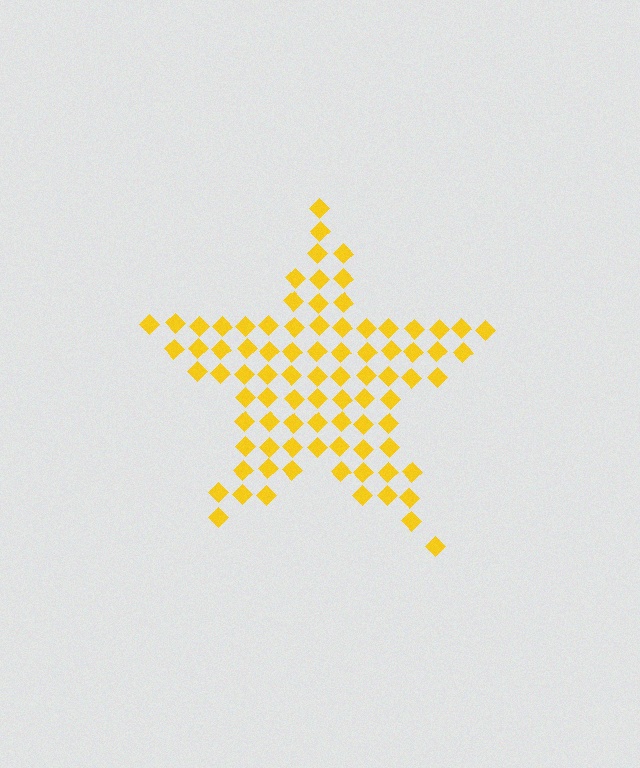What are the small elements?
The small elements are diamonds.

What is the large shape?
The large shape is a star.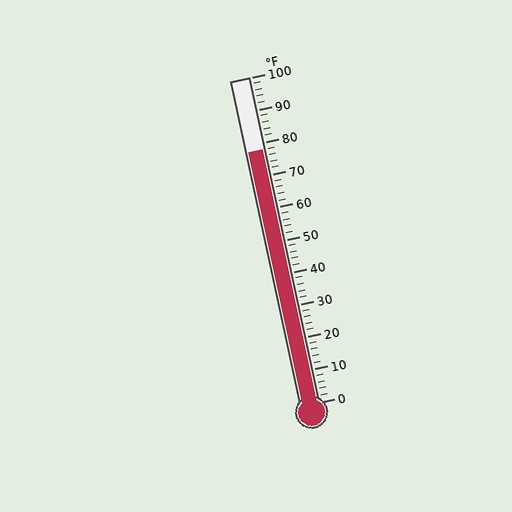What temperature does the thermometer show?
The thermometer shows approximately 78°F.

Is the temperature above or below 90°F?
The temperature is below 90°F.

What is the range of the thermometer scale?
The thermometer scale ranges from 0°F to 100°F.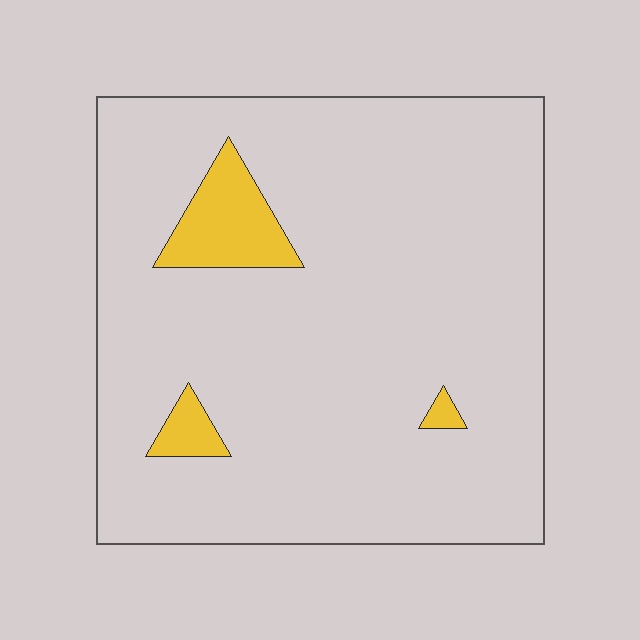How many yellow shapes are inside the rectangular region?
3.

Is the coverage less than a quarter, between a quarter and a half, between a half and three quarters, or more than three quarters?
Less than a quarter.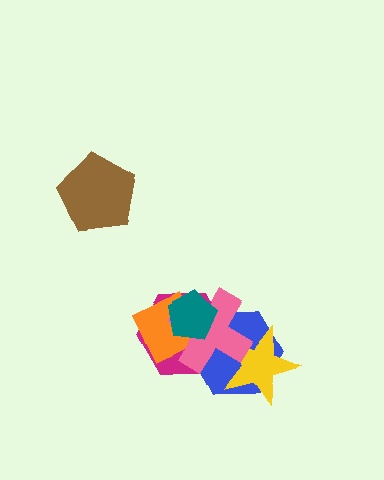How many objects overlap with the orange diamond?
4 objects overlap with the orange diamond.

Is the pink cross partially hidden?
Yes, it is partially covered by another shape.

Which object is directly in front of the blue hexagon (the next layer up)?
The orange diamond is directly in front of the blue hexagon.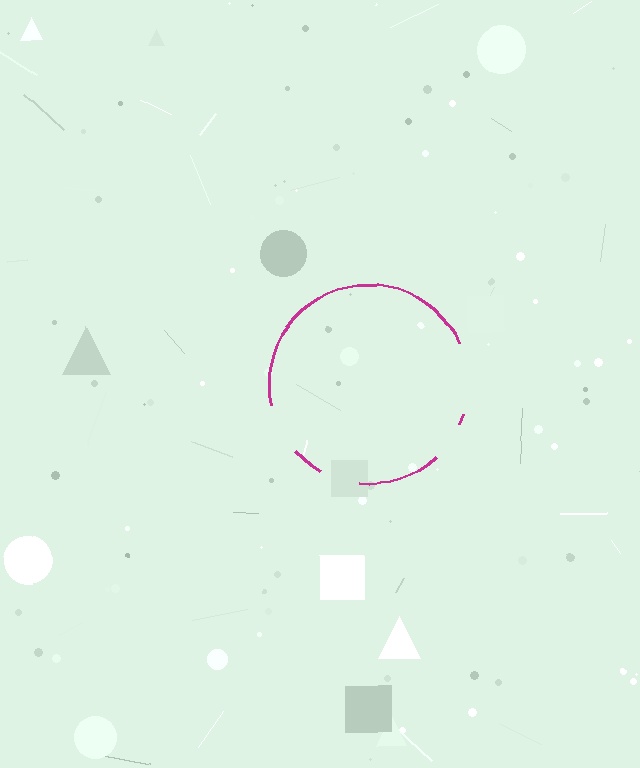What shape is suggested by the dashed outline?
The dashed outline suggests a circle.